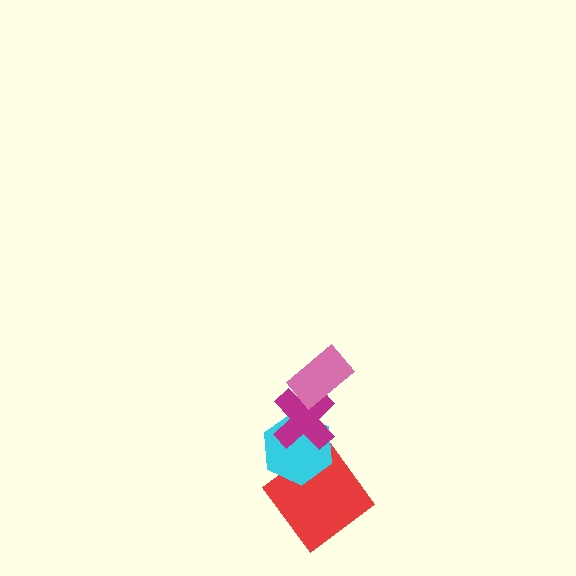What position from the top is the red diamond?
The red diamond is 4th from the top.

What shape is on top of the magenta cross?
The pink rectangle is on top of the magenta cross.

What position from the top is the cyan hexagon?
The cyan hexagon is 3rd from the top.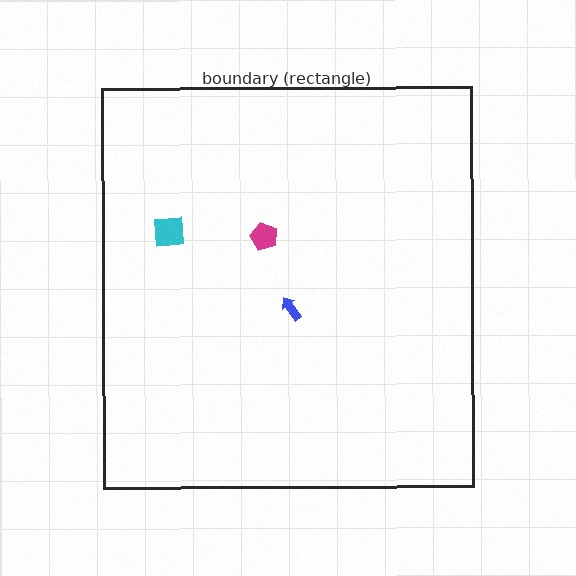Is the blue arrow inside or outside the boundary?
Inside.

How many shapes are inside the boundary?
3 inside, 0 outside.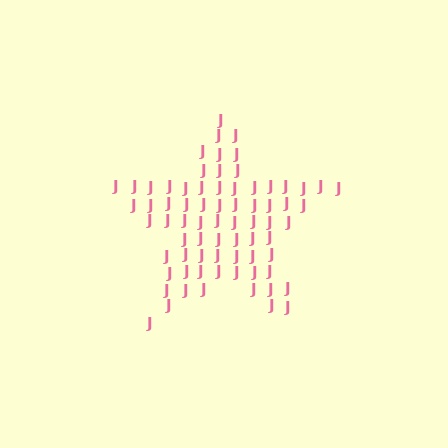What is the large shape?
The large shape is a star.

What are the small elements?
The small elements are letter J's.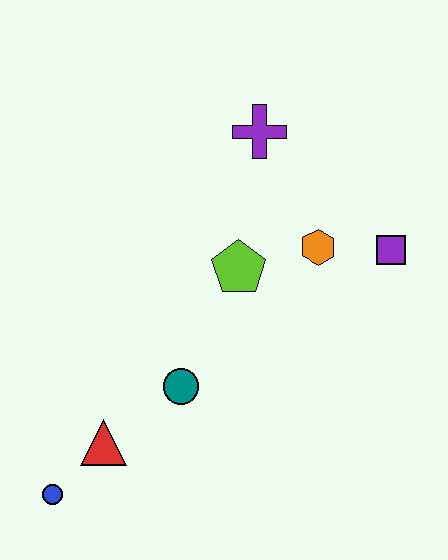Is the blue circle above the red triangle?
No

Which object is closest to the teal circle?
The red triangle is closest to the teal circle.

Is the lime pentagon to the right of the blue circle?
Yes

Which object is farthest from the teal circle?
The purple cross is farthest from the teal circle.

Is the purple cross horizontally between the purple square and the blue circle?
Yes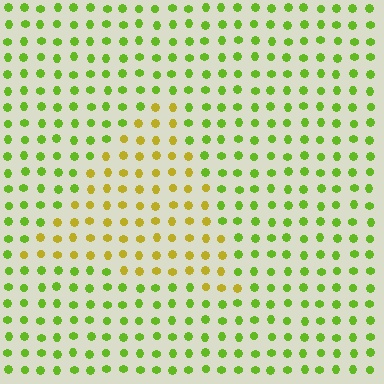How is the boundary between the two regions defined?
The boundary is defined purely by a slight shift in hue (about 40 degrees). Spacing, size, and orientation are identical on both sides.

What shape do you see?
I see a triangle.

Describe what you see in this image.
The image is filled with small lime elements in a uniform arrangement. A triangle-shaped region is visible where the elements are tinted to a slightly different hue, forming a subtle color boundary.